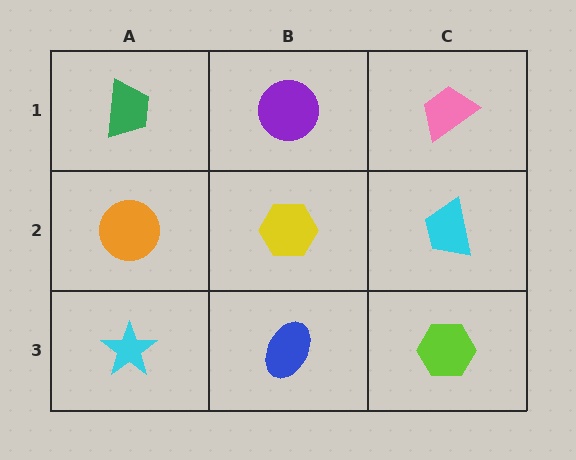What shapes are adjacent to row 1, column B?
A yellow hexagon (row 2, column B), a green trapezoid (row 1, column A), a pink trapezoid (row 1, column C).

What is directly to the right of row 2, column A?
A yellow hexagon.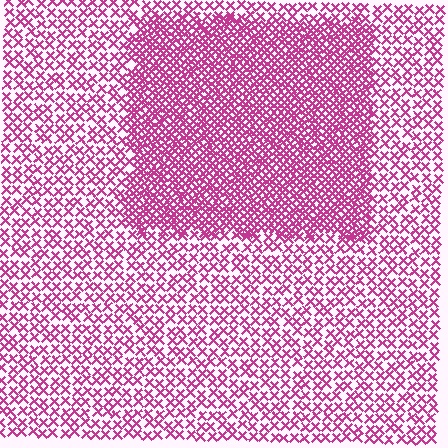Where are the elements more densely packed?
The elements are more densely packed inside the rectangle boundary.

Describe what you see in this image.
The image contains small magenta elements arranged at two different densities. A rectangle-shaped region is visible where the elements are more densely packed than the surrounding area.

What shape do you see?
I see a rectangle.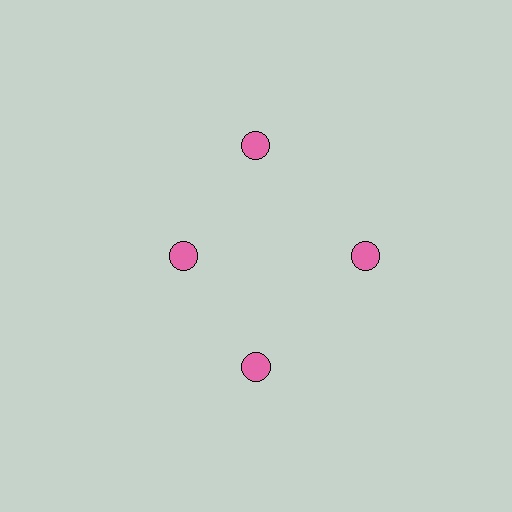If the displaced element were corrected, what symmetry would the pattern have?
It would have 4-fold rotational symmetry — the pattern would map onto itself every 90 degrees.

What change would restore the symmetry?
The symmetry would be restored by moving it outward, back onto the ring so that all 4 circles sit at equal angles and equal distance from the center.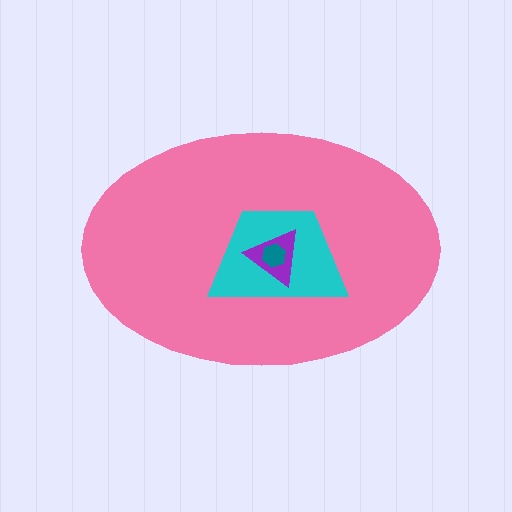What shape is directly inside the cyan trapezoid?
The purple triangle.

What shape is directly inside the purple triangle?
The teal hexagon.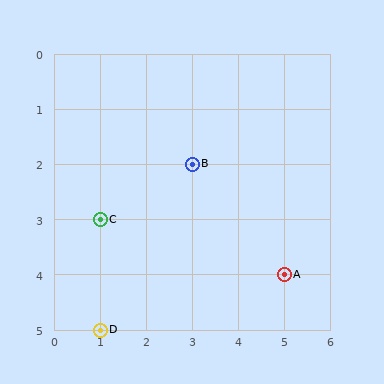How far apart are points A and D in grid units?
Points A and D are 4 columns and 1 row apart (about 4.1 grid units diagonally).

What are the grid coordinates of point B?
Point B is at grid coordinates (3, 2).